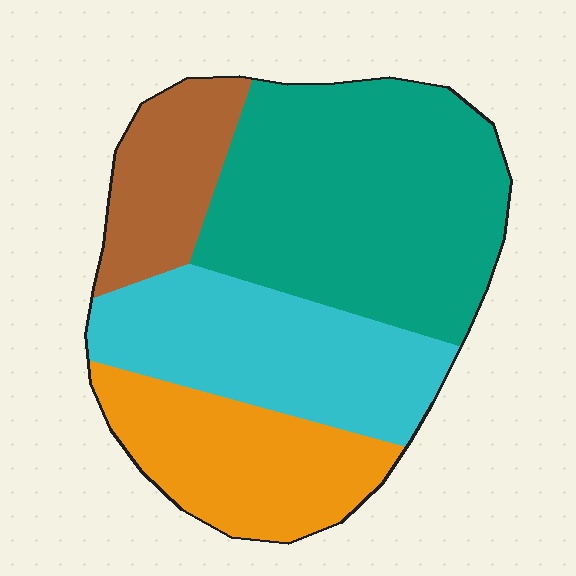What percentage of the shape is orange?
Orange takes up about one fifth (1/5) of the shape.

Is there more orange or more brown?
Orange.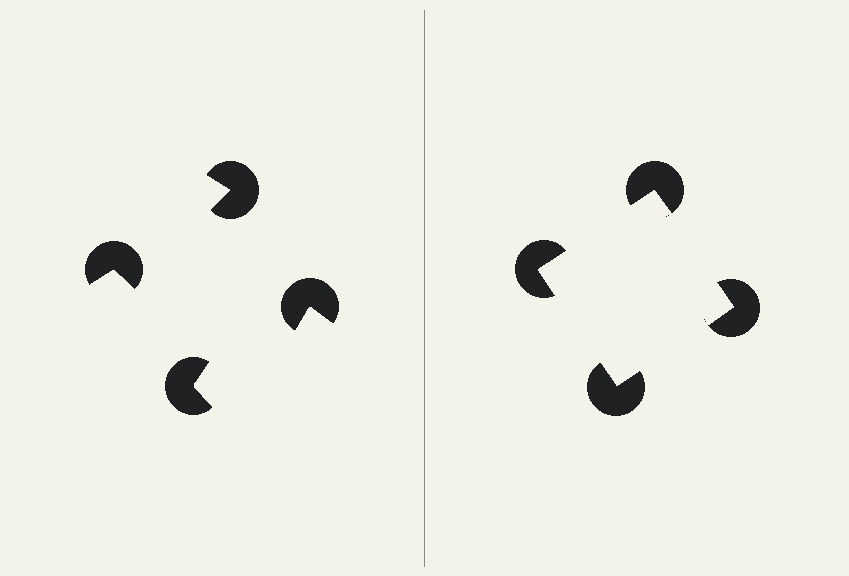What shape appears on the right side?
An illusory square.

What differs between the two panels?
The pac-man discs are positioned identically on both sides; only the wedge orientations differ. On the right they align to a square; on the left they are misaligned.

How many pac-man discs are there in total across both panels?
8 — 4 on each side.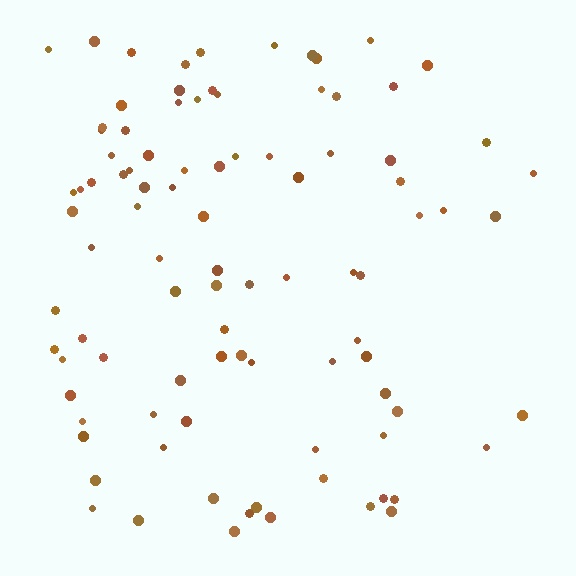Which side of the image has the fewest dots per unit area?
The right.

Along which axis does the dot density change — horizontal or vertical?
Horizontal.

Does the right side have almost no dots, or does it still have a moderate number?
Still a moderate number, just noticeably fewer than the left.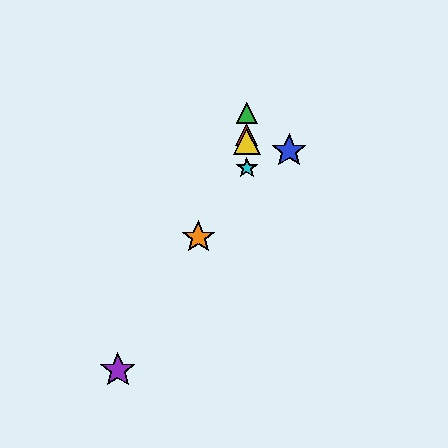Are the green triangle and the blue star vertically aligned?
No, the green triangle is at x≈247 and the blue star is at x≈289.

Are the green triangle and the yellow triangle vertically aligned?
Yes, both are at x≈247.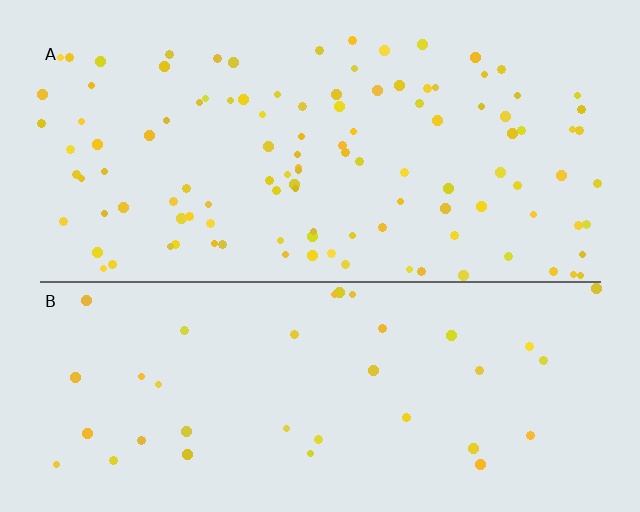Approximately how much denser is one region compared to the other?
Approximately 3.0× — region A over region B.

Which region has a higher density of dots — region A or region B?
A (the top).